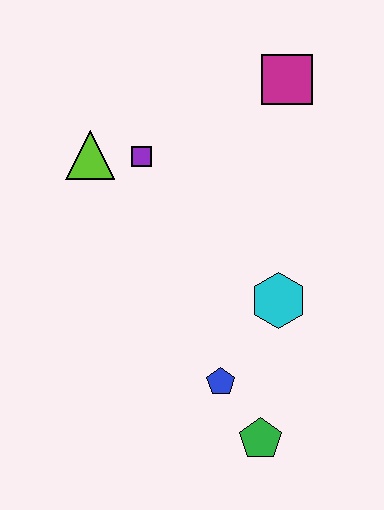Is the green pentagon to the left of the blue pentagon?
No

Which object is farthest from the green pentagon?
The magenta square is farthest from the green pentagon.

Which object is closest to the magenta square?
The purple square is closest to the magenta square.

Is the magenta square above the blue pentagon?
Yes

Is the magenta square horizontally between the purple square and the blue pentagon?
No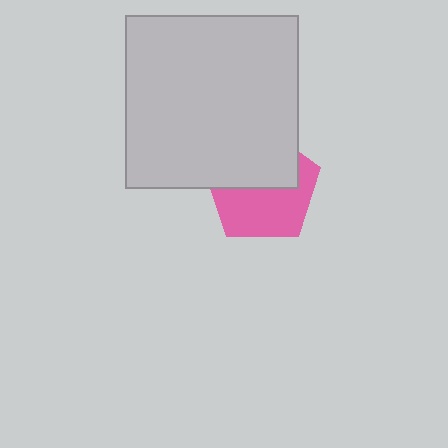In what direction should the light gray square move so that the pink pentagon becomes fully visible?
The light gray square should move up. That is the shortest direction to clear the overlap and leave the pink pentagon fully visible.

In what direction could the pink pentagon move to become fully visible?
The pink pentagon could move down. That would shift it out from behind the light gray square entirely.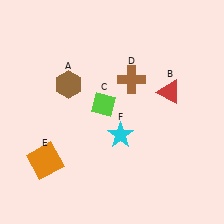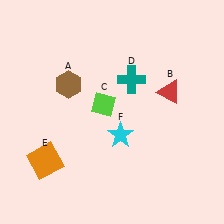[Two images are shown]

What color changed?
The cross (D) changed from brown in Image 1 to teal in Image 2.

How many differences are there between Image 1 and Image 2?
There is 1 difference between the two images.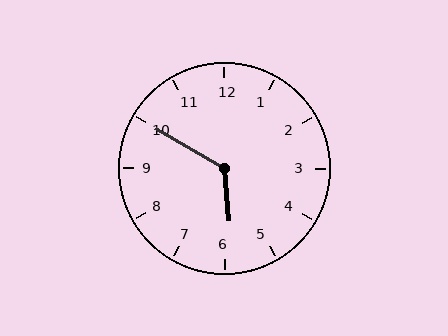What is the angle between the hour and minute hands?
Approximately 125 degrees.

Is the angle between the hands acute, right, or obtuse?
It is obtuse.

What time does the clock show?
5:50.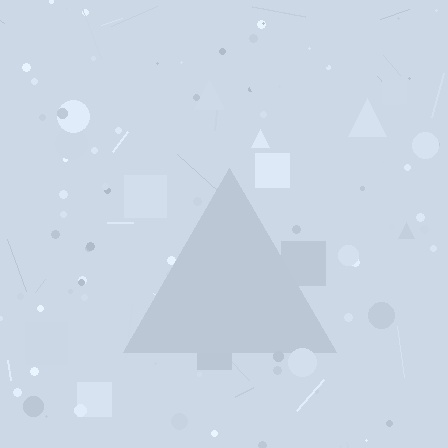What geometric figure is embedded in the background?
A triangle is embedded in the background.